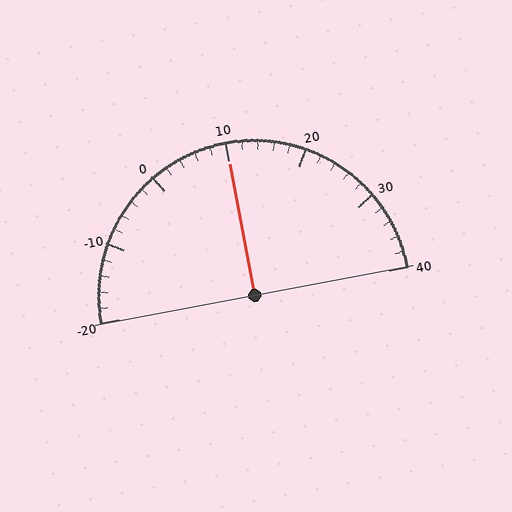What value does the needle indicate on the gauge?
The needle indicates approximately 10.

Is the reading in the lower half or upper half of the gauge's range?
The reading is in the upper half of the range (-20 to 40).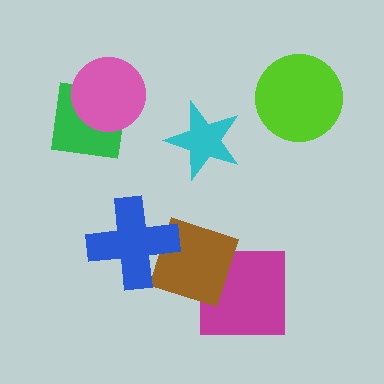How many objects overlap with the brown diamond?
2 objects overlap with the brown diamond.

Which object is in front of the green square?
The pink circle is in front of the green square.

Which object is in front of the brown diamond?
The blue cross is in front of the brown diamond.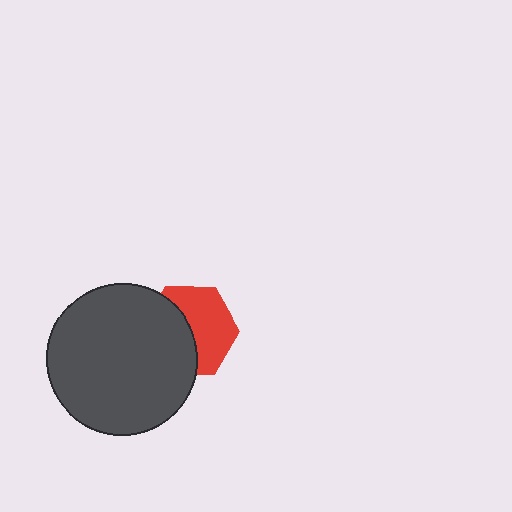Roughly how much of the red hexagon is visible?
About half of it is visible (roughly 53%).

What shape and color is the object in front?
The object in front is a dark gray circle.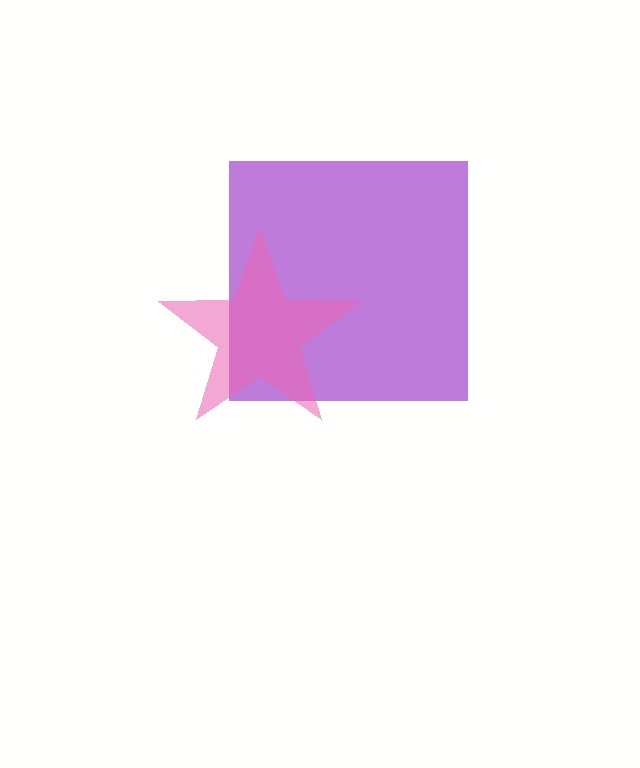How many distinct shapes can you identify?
There are 2 distinct shapes: a purple square, a pink star.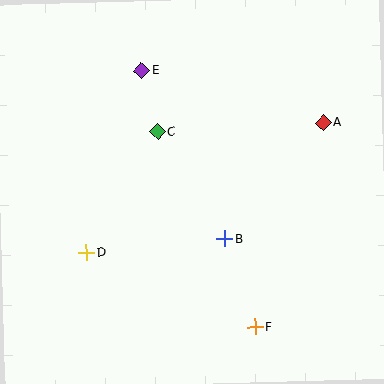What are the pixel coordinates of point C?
Point C is at (158, 132).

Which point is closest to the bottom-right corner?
Point F is closest to the bottom-right corner.